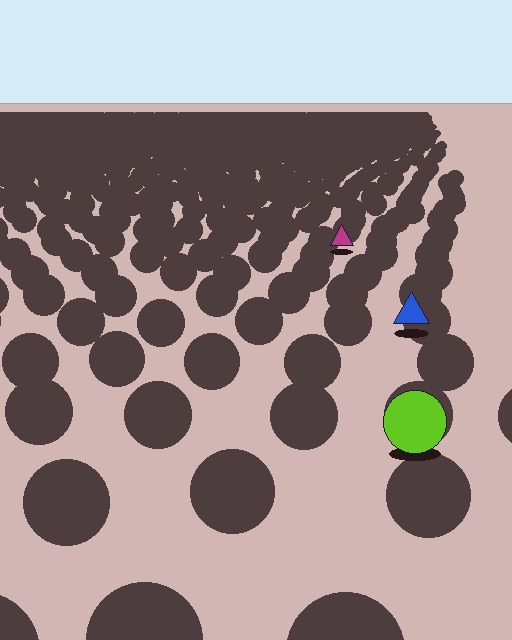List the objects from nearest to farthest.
From nearest to farthest: the lime circle, the blue triangle, the magenta triangle.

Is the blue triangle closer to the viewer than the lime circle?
No. The lime circle is closer — you can tell from the texture gradient: the ground texture is coarser near it.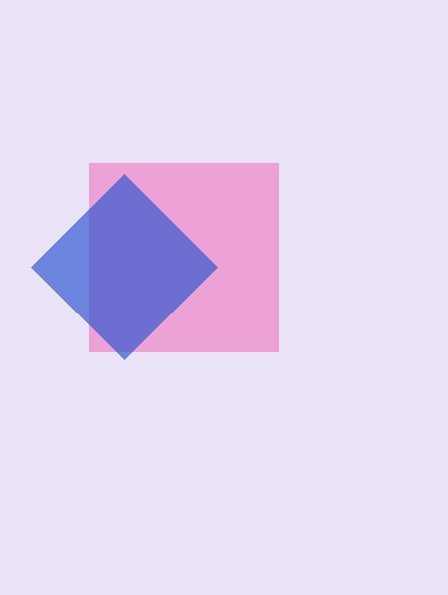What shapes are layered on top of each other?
The layered shapes are: a pink square, a blue diamond.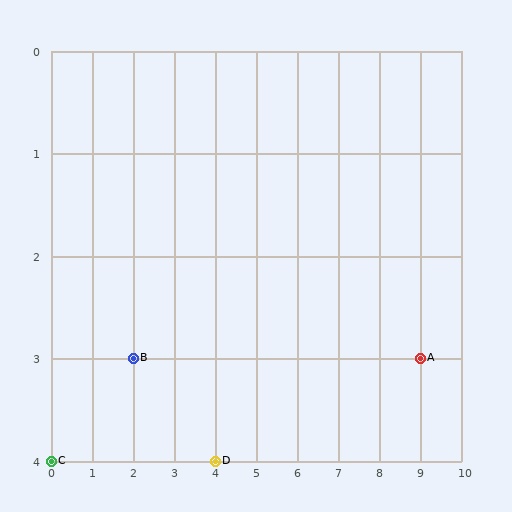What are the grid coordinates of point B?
Point B is at grid coordinates (2, 3).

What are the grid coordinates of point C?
Point C is at grid coordinates (0, 4).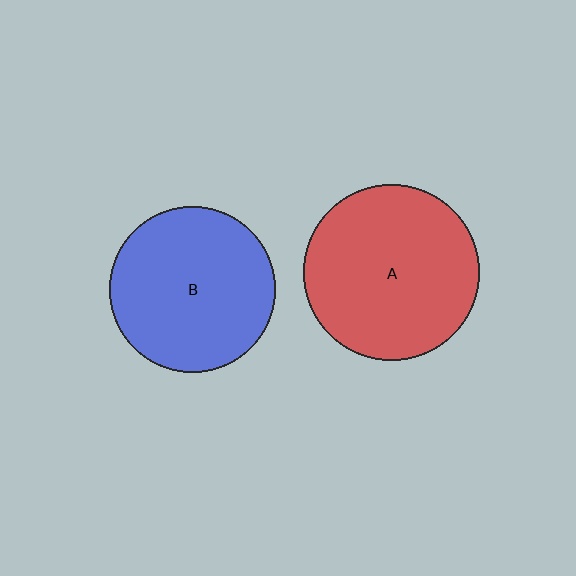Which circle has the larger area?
Circle A (red).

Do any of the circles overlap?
No, none of the circles overlap.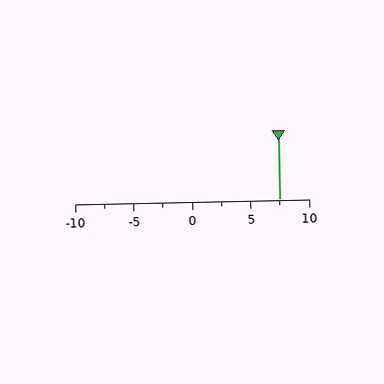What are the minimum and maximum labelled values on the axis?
The axis runs from -10 to 10.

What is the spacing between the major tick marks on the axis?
The major ticks are spaced 5 apart.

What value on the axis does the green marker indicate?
The marker indicates approximately 7.5.